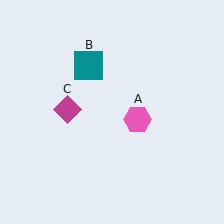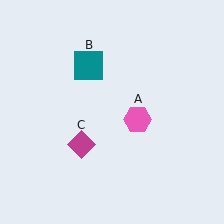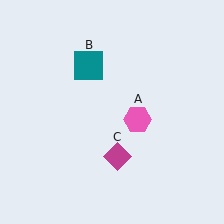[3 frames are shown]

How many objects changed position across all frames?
1 object changed position: magenta diamond (object C).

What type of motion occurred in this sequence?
The magenta diamond (object C) rotated counterclockwise around the center of the scene.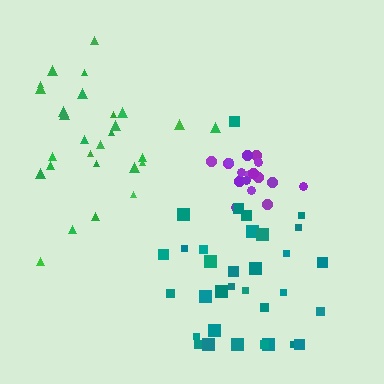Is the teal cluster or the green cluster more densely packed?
Green.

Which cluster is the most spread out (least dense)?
Teal.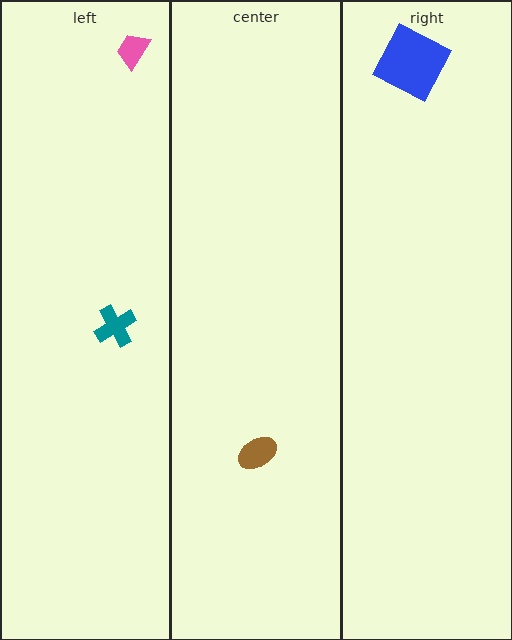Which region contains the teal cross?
The left region.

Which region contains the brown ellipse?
The center region.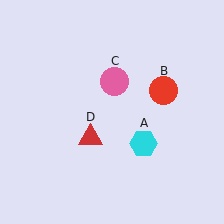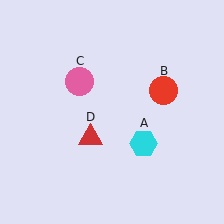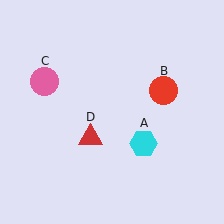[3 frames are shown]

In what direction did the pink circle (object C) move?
The pink circle (object C) moved left.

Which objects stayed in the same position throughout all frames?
Cyan hexagon (object A) and red circle (object B) and red triangle (object D) remained stationary.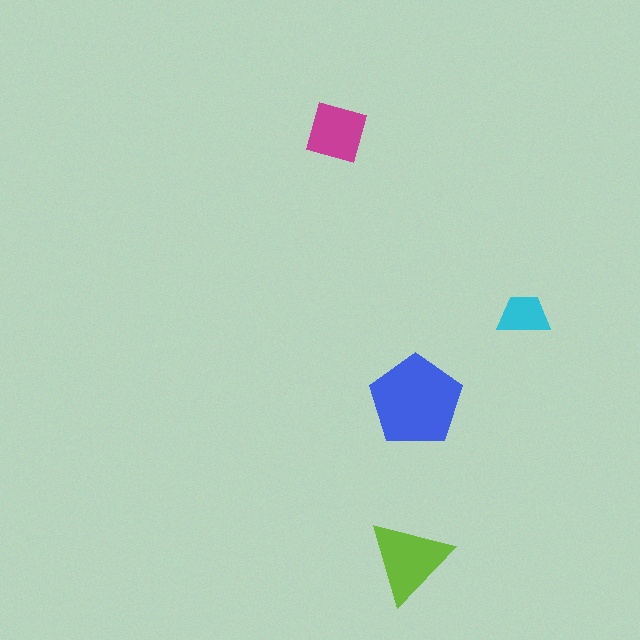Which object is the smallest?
The cyan trapezoid.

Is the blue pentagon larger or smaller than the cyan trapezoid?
Larger.